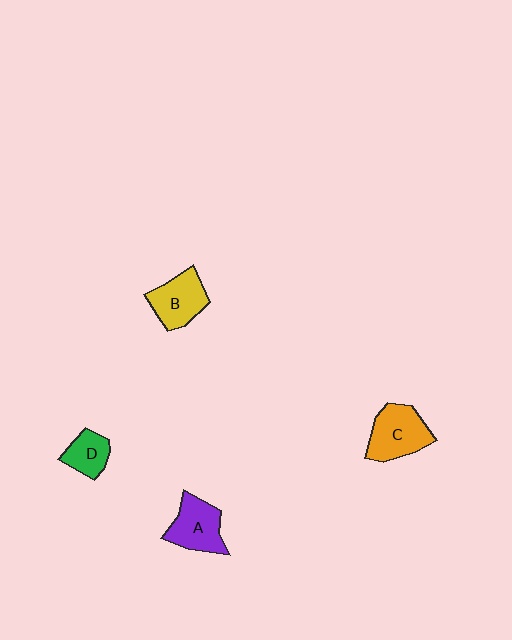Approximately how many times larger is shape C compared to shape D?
Approximately 1.7 times.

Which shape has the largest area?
Shape C (orange).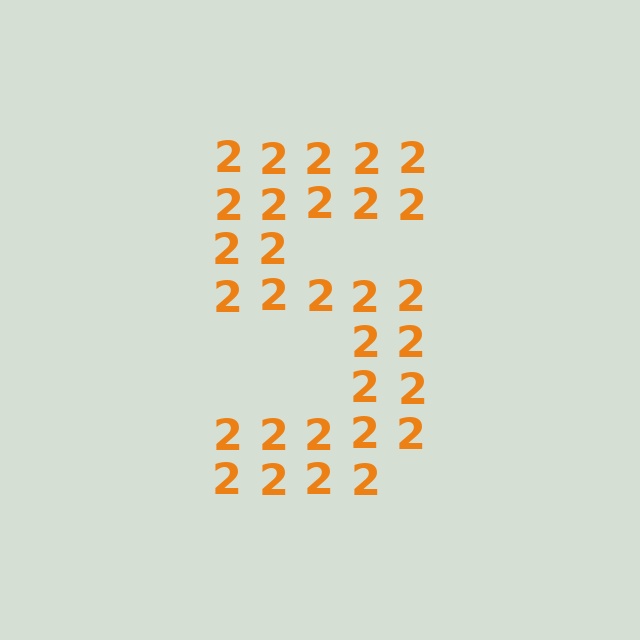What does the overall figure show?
The overall figure shows the digit 5.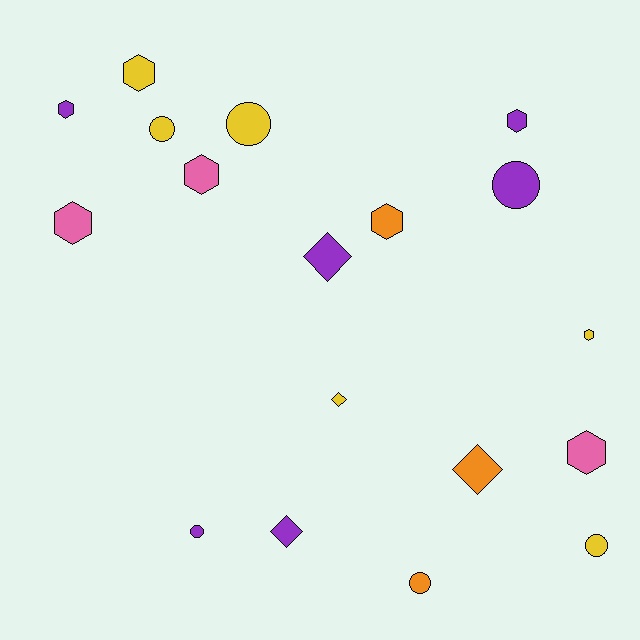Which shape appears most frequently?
Hexagon, with 8 objects.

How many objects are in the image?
There are 18 objects.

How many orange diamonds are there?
There is 1 orange diamond.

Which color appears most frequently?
Purple, with 6 objects.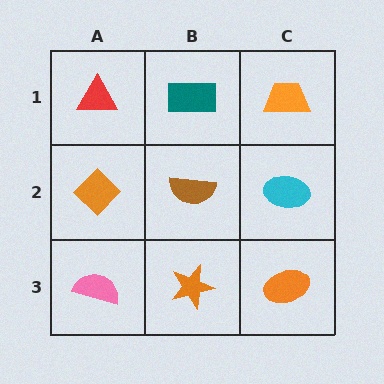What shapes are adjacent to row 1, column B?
A brown semicircle (row 2, column B), a red triangle (row 1, column A), an orange trapezoid (row 1, column C).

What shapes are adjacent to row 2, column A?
A red triangle (row 1, column A), a pink semicircle (row 3, column A), a brown semicircle (row 2, column B).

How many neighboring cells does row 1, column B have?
3.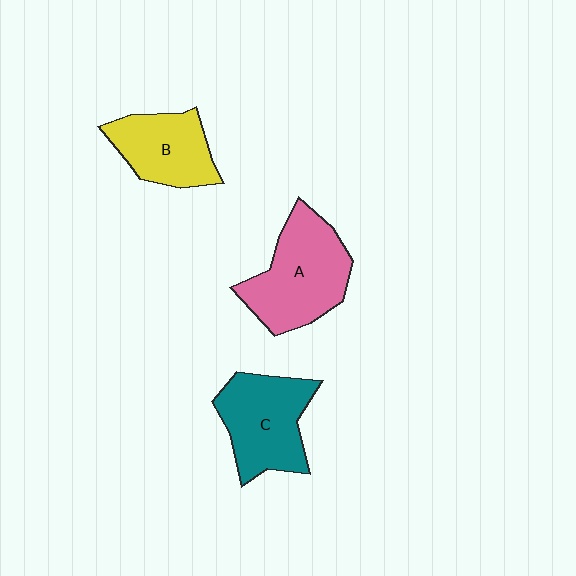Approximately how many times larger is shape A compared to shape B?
Approximately 1.4 times.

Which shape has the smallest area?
Shape B (yellow).